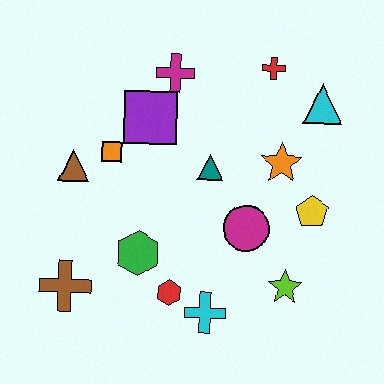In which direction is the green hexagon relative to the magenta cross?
The green hexagon is below the magenta cross.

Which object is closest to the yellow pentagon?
The orange star is closest to the yellow pentagon.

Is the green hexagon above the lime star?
Yes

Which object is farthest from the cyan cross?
The red cross is farthest from the cyan cross.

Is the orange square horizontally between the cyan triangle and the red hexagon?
No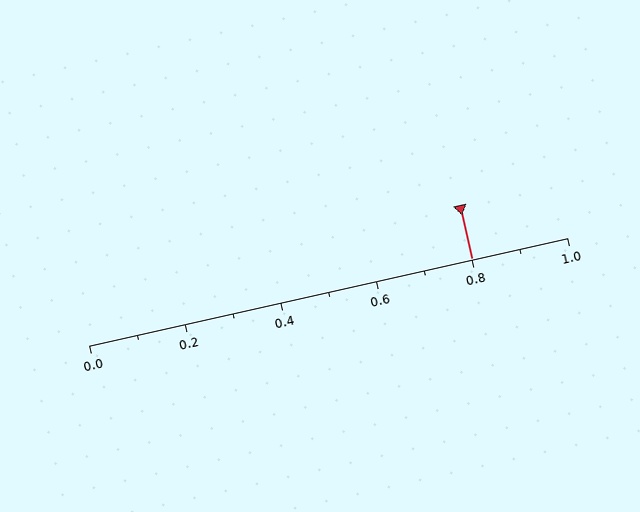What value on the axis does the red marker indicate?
The marker indicates approximately 0.8.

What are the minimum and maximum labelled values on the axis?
The axis runs from 0.0 to 1.0.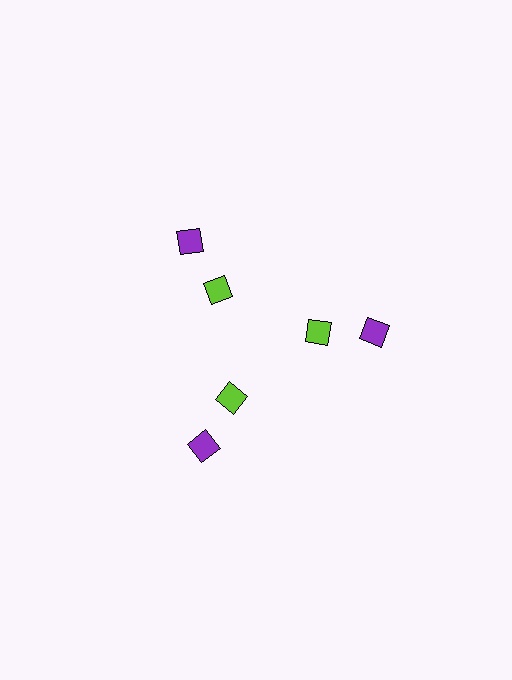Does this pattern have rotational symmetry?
Yes, this pattern has 3-fold rotational symmetry. It looks the same after rotating 120 degrees around the center.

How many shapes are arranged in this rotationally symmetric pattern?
There are 6 shapes, arranged in 3 groups of 2.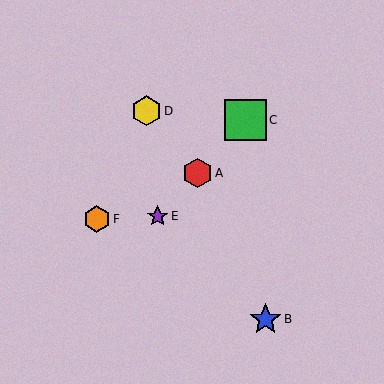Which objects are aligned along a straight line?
Objects A, C, E are aligned along a straight line.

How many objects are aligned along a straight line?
3 objects (A, C, E) are aligned along a straight line.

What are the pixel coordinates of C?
Object C is at (245, 120).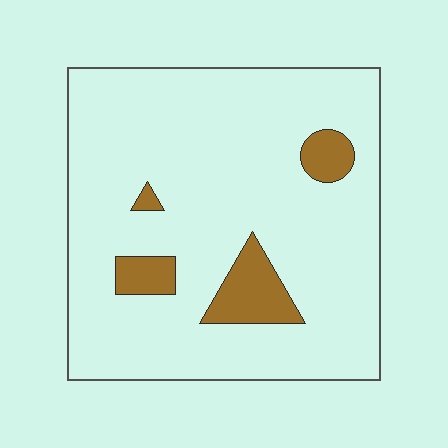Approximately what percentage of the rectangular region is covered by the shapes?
Approximately 10%.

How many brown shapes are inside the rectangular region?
4.